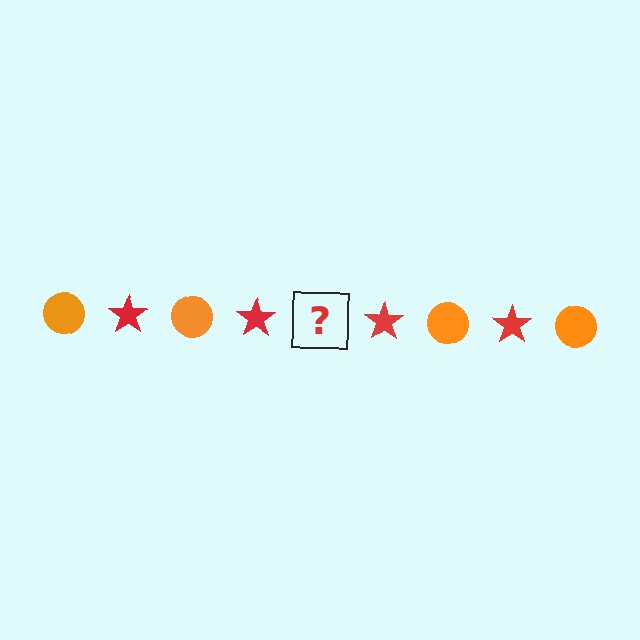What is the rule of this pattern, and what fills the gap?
The rule is that the pattern alternates between orange circle and red star. The gap should be filled with an orange circle.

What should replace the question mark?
The question mark should be replaced with an orange circle.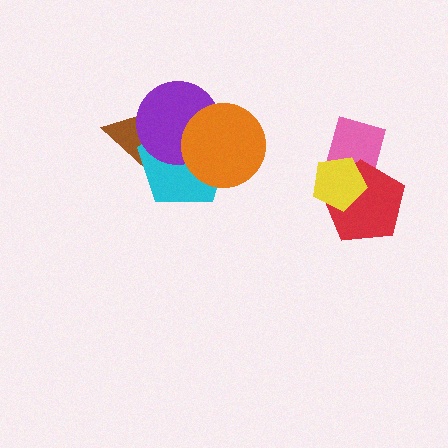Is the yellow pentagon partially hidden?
No, no other shape covers it.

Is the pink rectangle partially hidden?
Yes, it is partially covered by another shape.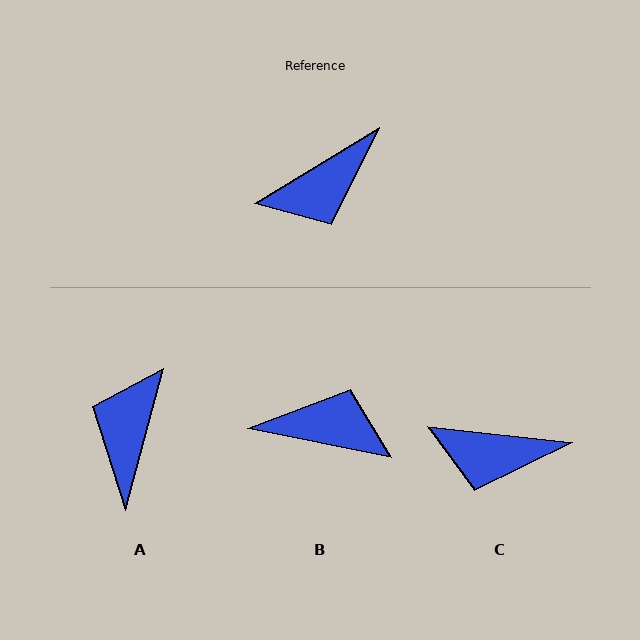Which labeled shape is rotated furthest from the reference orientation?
B, about 137 degrees away.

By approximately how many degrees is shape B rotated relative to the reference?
Approximately 137 degrees counter-clockwise.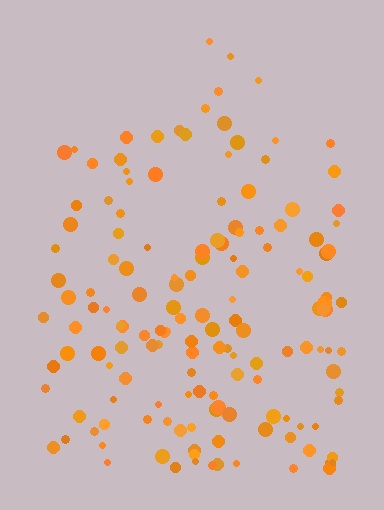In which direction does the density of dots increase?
From top to bottom, with the bottom side densest.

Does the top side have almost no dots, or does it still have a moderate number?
Still a moderate number, just noticeably fewer than the bottom.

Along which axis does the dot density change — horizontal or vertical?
Vertical.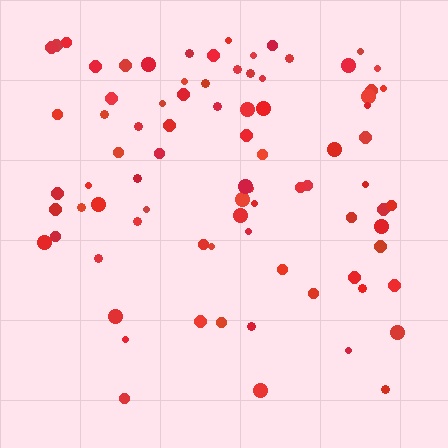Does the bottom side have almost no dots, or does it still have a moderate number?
Still a moderate number, just noticeably fewer than the top.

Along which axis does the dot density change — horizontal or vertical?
Vertical.